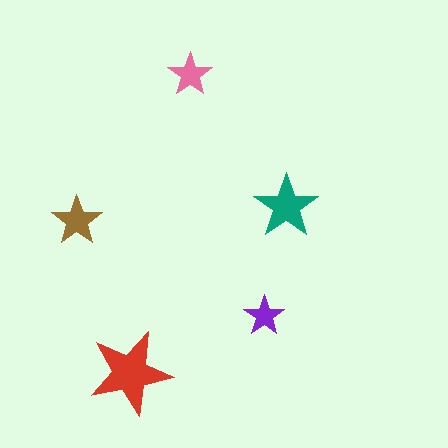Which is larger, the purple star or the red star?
The red one.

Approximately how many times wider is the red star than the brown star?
About 1.5 times wider.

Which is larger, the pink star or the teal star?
The teal one.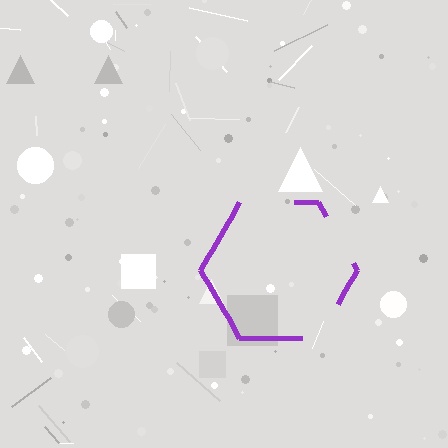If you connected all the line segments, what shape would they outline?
They would outline a hexagon.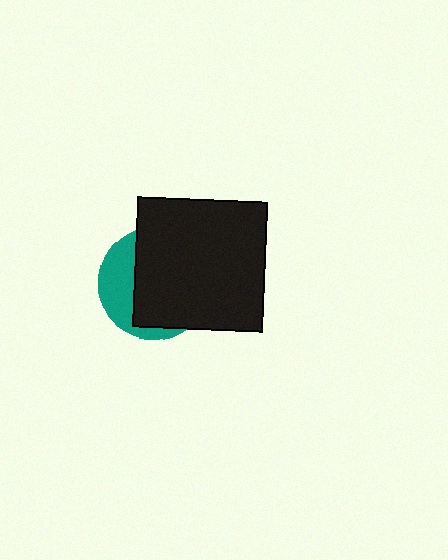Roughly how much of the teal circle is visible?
A small part of it is visible (roughly 31%).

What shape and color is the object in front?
The object in front is a black square.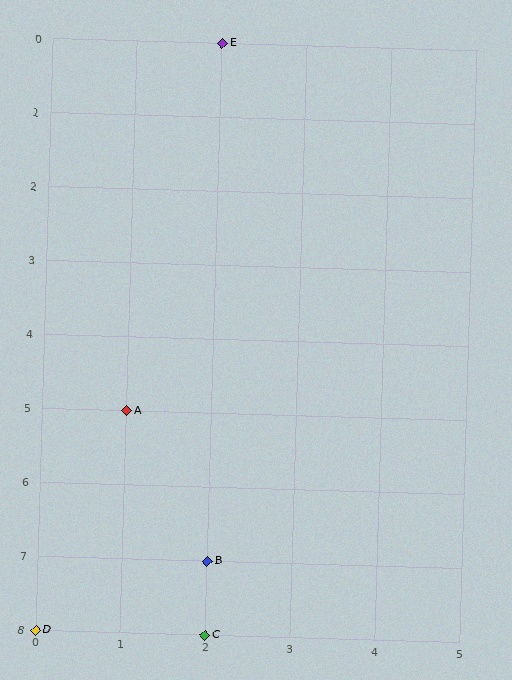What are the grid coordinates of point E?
Point E is at grid coordinates (2, 0).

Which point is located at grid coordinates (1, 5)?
Point A is at (1, 5).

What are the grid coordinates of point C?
Point C is at grid coordinates (2, 8).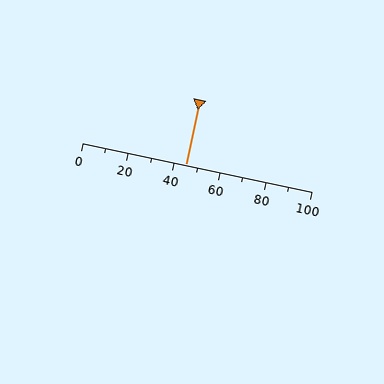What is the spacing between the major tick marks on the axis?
The major ticks are spaced 20 apart.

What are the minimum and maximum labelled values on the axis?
The axis runs from 0 to 100.